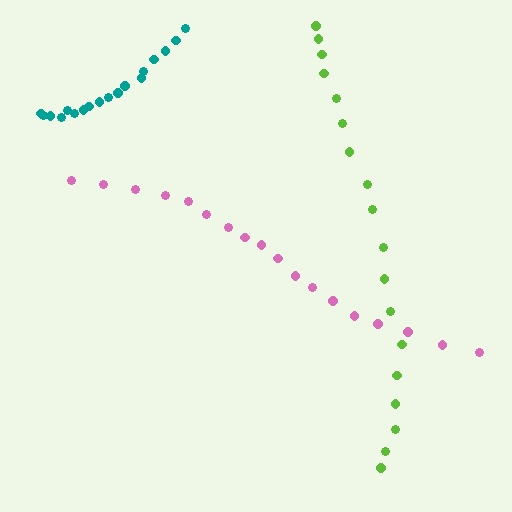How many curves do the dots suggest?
There are 3 distinct paths.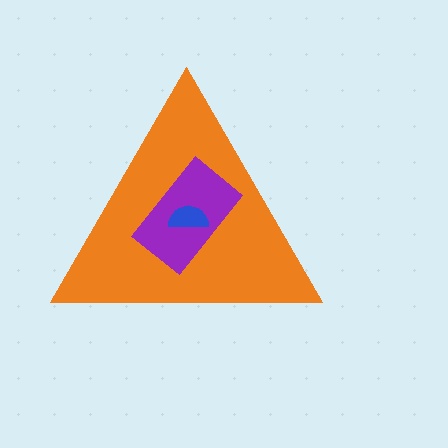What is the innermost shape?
The blue semicircle.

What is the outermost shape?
The orange triangle.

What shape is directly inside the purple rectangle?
The blue semicircle.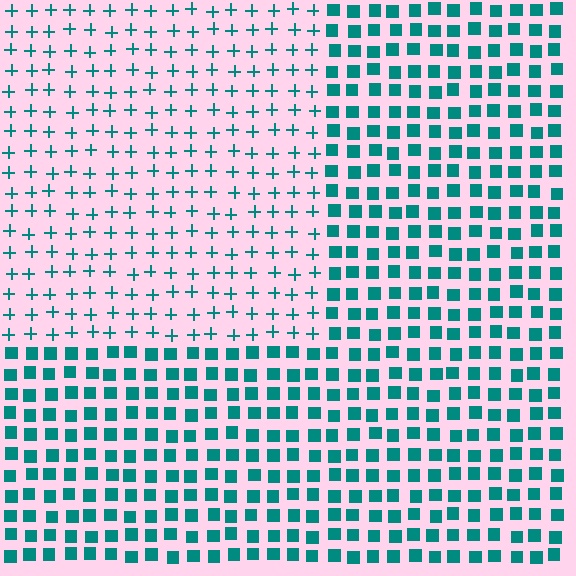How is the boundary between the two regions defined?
The boundary is defined by a change in element shape: plus signs inside vs. squares outside. All elements share the same color and spacing.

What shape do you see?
I see a rectangle.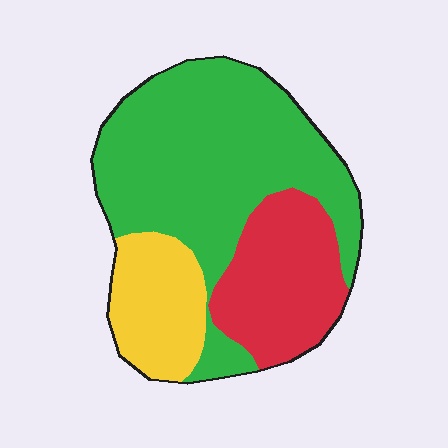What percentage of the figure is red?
Red takes up less than a quarter of the figure.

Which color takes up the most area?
Green, at roughly 55%.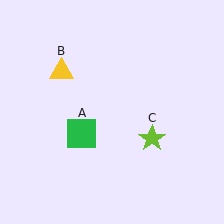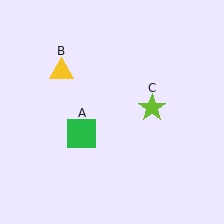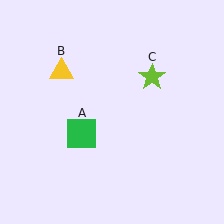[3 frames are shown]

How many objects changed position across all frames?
1 object changed position: lime star (object C).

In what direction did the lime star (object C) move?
The lime star (object C) moved up.